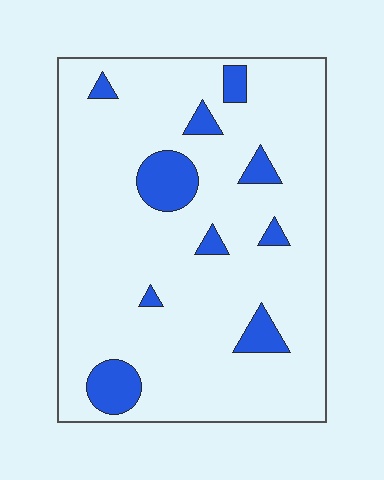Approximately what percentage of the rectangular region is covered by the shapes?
Approximately 10%.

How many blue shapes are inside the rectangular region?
10.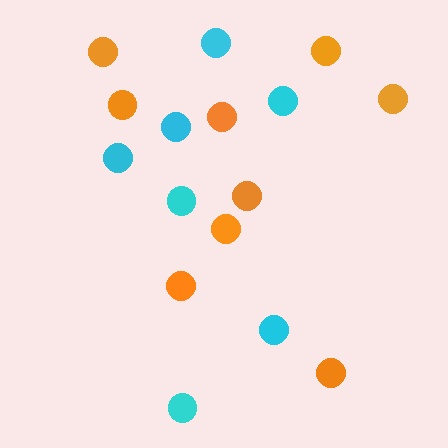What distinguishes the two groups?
There are 2 groups: one group of cyan circles (7) and one group of orange circles (9).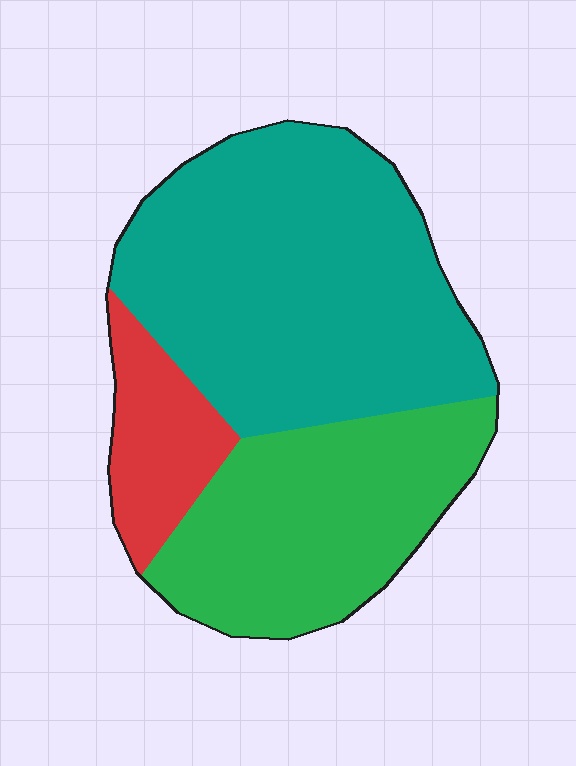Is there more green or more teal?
Teal.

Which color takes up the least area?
Red, at roughly 15%.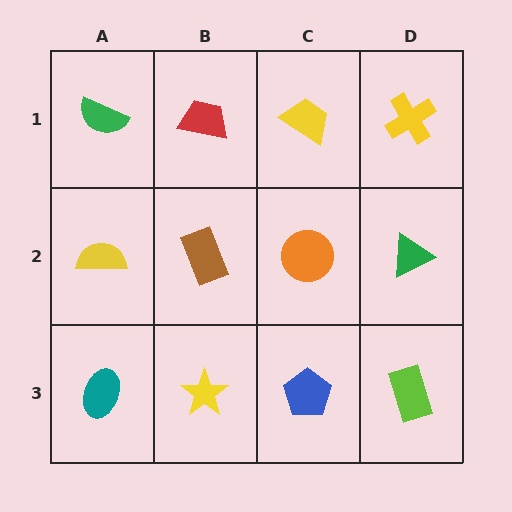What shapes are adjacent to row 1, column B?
A brown rectangle (row 2, column B), a green semicircle (row 1, column A), a yellow trapezoid (row 1, column C).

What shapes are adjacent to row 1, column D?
A green triangle (row 2, column D), a yellow trapezoid (row 1, column C).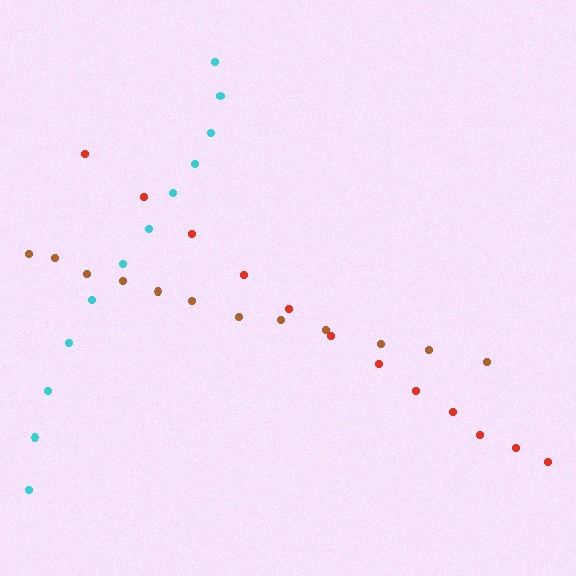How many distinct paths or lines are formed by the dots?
There are 3 distinct paths.